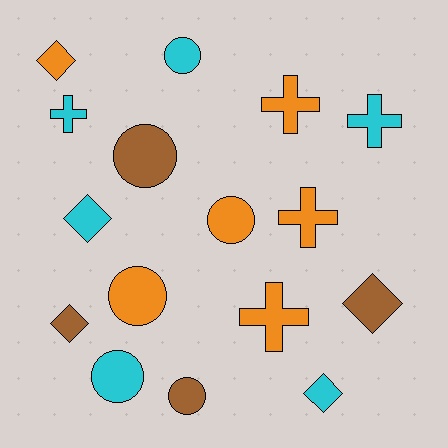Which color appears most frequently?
Cyan, with 6 objects.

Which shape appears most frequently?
Circle, with 6 objects.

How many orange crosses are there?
There are 3 orange crosses.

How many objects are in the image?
There are 16 objects.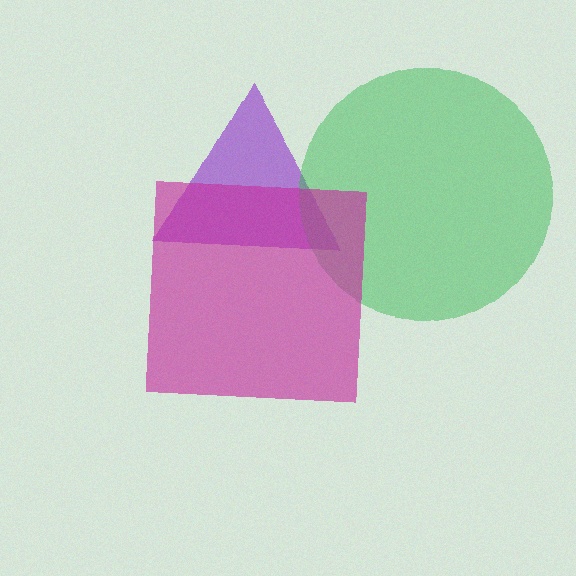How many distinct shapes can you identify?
There are 3 distinct shapes: a purple triangle, a green circle, a magenta square.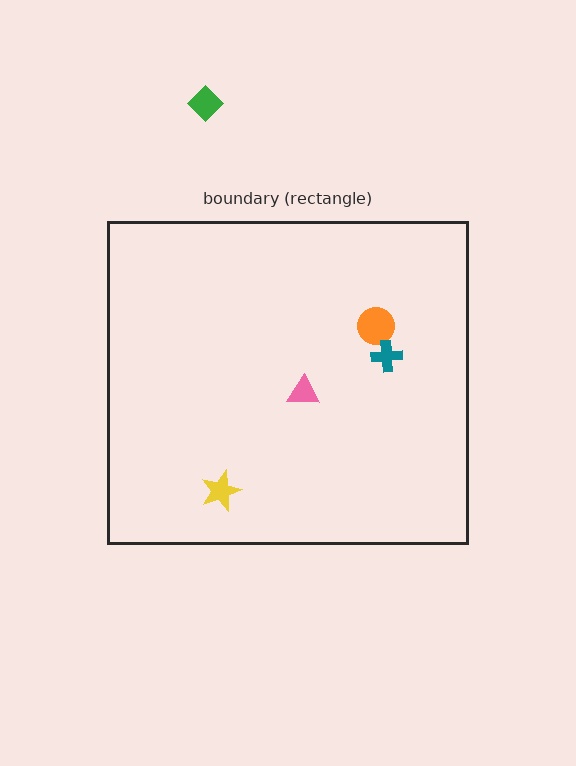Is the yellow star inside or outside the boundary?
Inside.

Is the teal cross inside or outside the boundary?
Inside.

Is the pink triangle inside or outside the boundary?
Inside.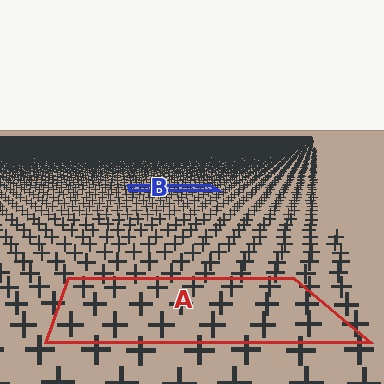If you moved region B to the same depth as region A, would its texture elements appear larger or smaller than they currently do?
They would appear larger. At a closer depth, the same texture elements are projected at a bigger on-screen size.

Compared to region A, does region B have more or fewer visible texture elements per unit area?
Region B has more texture elements per unit area — they are packed more densely because it is farther away.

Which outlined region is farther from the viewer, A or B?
Region B is farther from the viewer — the texture elements inside it appear smaller and more densely packed.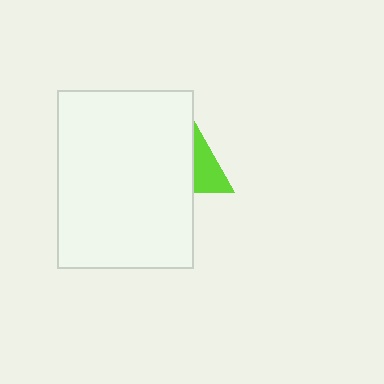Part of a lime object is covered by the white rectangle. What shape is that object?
It is a triangle.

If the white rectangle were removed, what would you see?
You would see the complete lime triangle.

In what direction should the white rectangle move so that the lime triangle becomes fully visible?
The white rectangle should move left. That is the shortest direction to clear the overlap and leave the lime triangle fully visible.